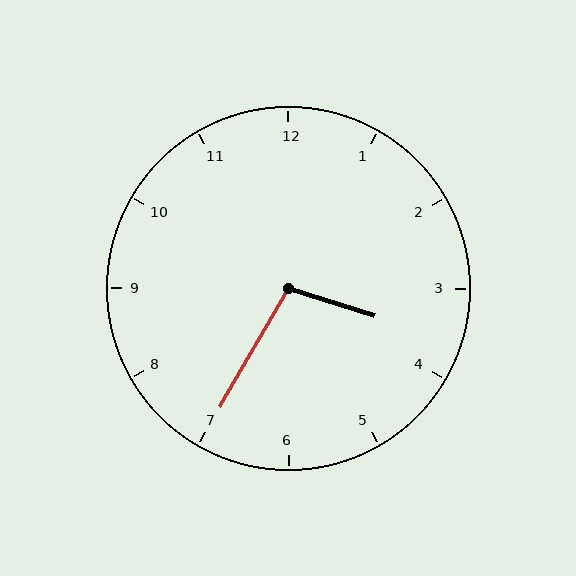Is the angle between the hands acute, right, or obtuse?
It is obtuse.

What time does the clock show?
3:35.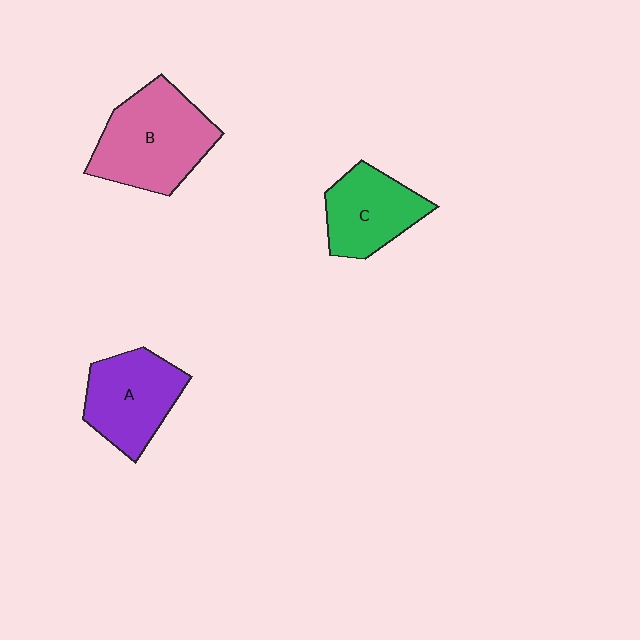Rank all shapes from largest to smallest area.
From largest to smallest: B (pink), A (purple), C (green).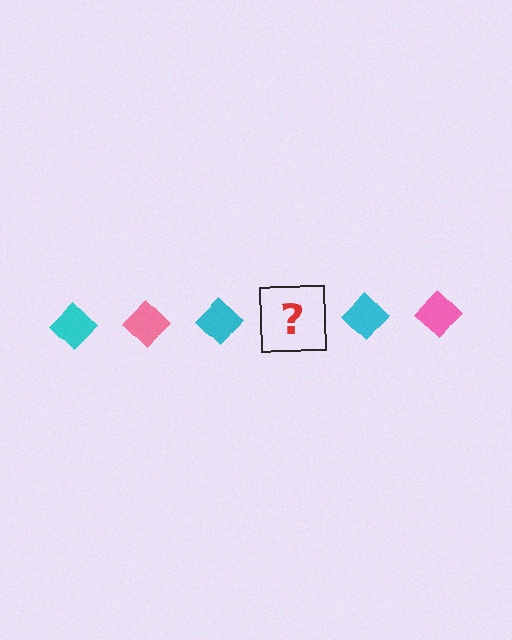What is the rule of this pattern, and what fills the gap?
The rule is that the pattern cycles through cyan, pink diamonds. The gap should be filled with a pink diamond.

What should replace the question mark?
The question mark should be replaced with a pink diamond.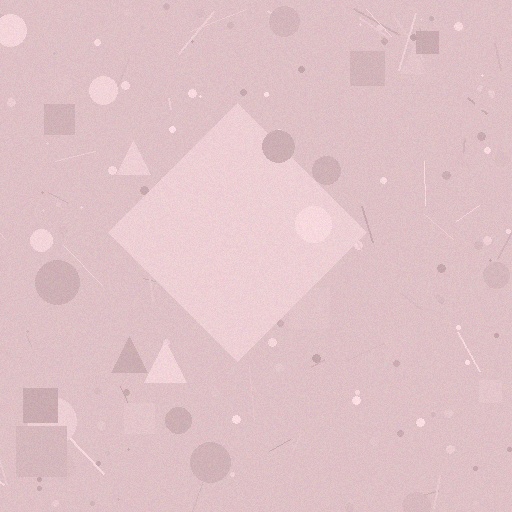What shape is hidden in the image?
A diamond is hidden in the image.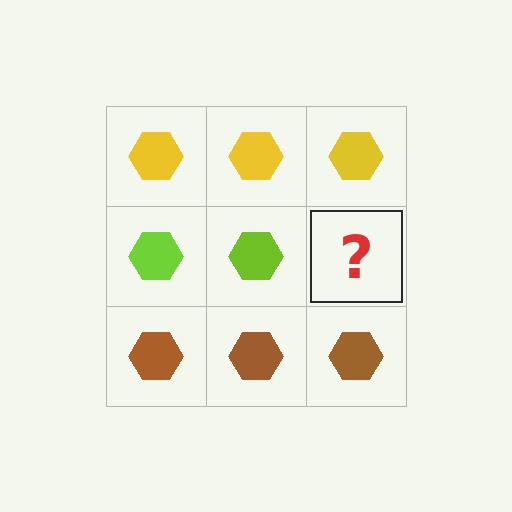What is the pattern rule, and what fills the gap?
The rule is that each row has a consistent color. The gap should be filled with a lime hexagon.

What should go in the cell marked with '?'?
The missing cell should contain a lime hexagon.